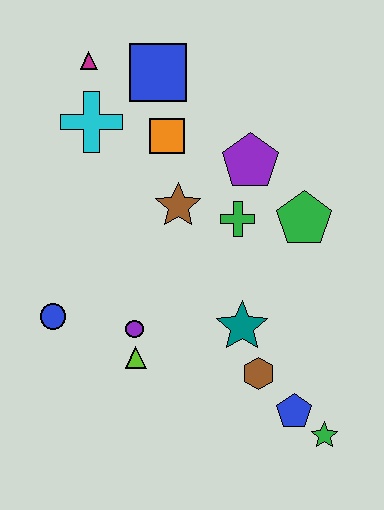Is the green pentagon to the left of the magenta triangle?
No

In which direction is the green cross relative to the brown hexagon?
The green cross is above the brown hexagon.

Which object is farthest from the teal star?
The magenta triangle is farthest from the teal star.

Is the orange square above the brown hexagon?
Yes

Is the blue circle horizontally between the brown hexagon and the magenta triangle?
No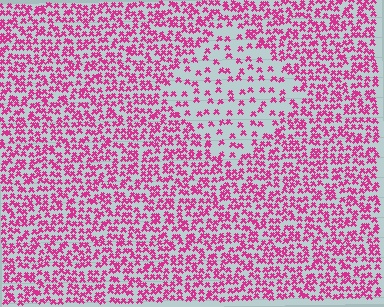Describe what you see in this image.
The image contains small magenta elements arranged at two different densities. A diamond-shaped region is visible where the elements are less densely packed than the surrounding area.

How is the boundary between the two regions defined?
The boundary is defined by a change in element density (approximately 2.3x ratio). All elements are the same color, size, and shape.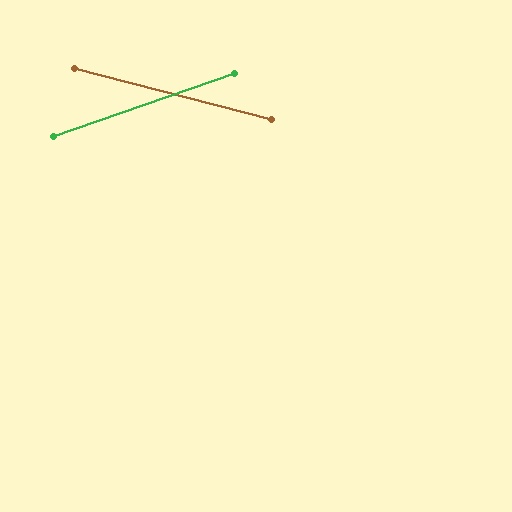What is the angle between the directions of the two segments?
Approximately 33 degrees.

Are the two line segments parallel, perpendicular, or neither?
Neither parallel nor perpendicular — they differ by about 33°.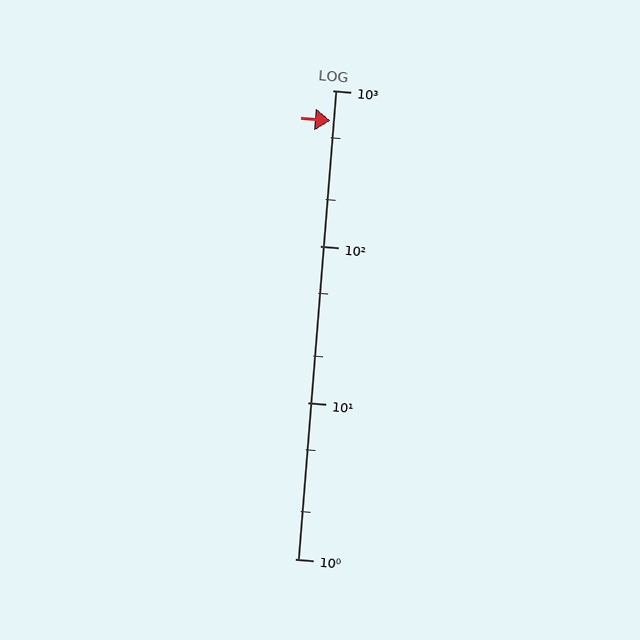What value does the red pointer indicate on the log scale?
The pointer indicates approximately 640.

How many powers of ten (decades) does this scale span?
The scale spans 3 decades, from 1 to 1000.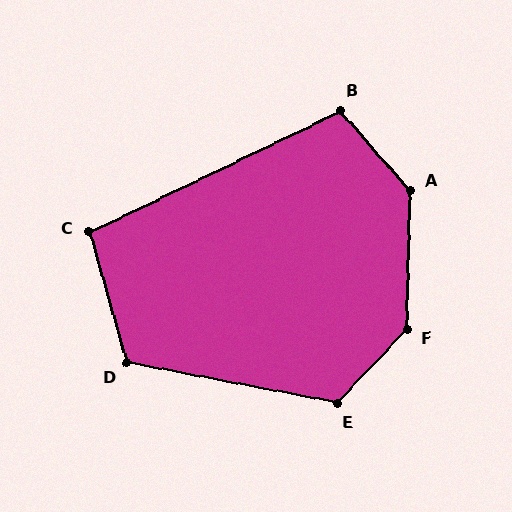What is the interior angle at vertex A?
Approximately 137 degrees (obtuse).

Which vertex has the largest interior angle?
F, at approximately 138 degrees.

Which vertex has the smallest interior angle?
C, at approximately 100 degrees.